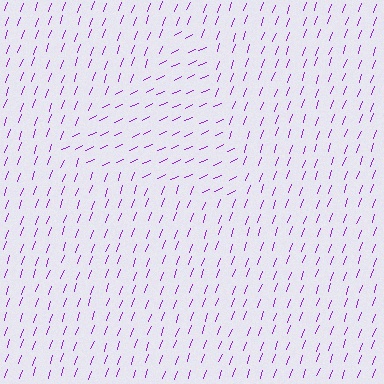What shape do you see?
I see a triangle.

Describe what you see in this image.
The image is filled with small purple line segments. A triangle region in the image has lines oriented differently from the surrounding lines, creating a visible texture boundary.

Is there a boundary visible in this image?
Yes, there is a texture boundary formed by a change in line orientation.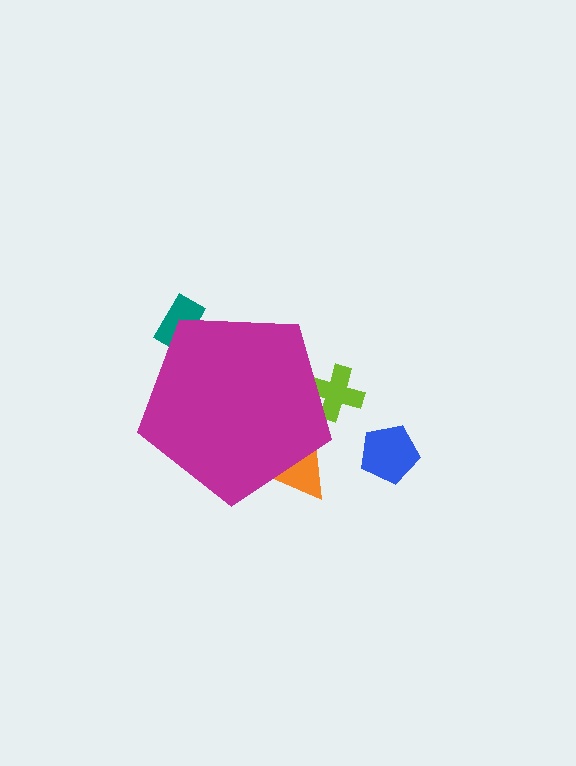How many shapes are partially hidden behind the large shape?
3 shapes are partially hidden.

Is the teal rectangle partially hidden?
Yes, the teal rectangle is partially hidden behind the magenta pentagon.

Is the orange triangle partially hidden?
Yes, the orange triangle is partially hidden behind the magenta pentagon.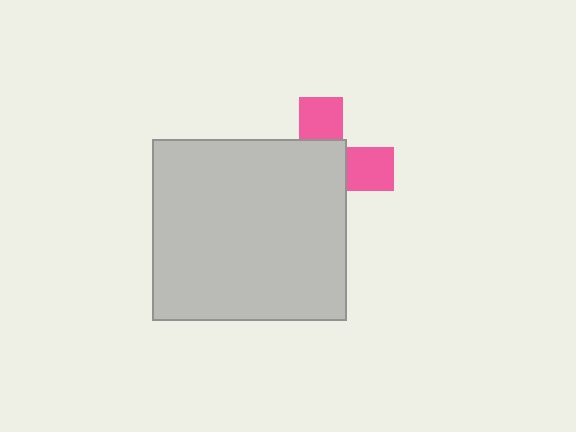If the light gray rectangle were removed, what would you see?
You would see the complete pink cross.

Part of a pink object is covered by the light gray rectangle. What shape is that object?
It is a cross.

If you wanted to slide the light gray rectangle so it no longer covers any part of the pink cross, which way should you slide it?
Slide it toward the lower-left — that is the most direct way to separate the two shapes.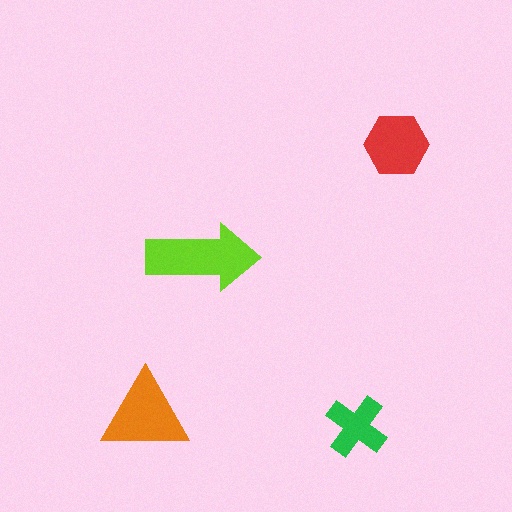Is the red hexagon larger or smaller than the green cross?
Larger.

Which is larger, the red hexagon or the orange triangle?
The orange triangle.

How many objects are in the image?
There are 4 objects in the image.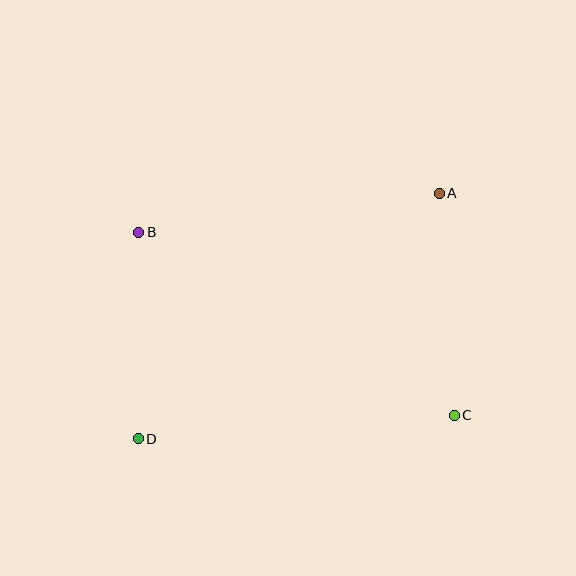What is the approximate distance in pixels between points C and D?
The distance between C and D is approximately 317 pixels.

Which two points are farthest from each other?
Points A and D are farthest from each other.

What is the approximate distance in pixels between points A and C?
The distance between A and C is approximately 222 pixels.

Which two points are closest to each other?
Points B and D are closest to each other.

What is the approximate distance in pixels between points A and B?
The distance between A and B is approximately 303 pixels.